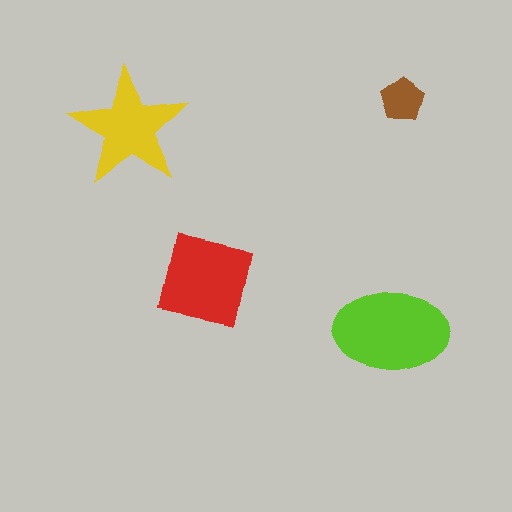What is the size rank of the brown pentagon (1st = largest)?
4th.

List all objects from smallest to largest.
The brown pentagon, the yellow star, the red square, the lime ellipse.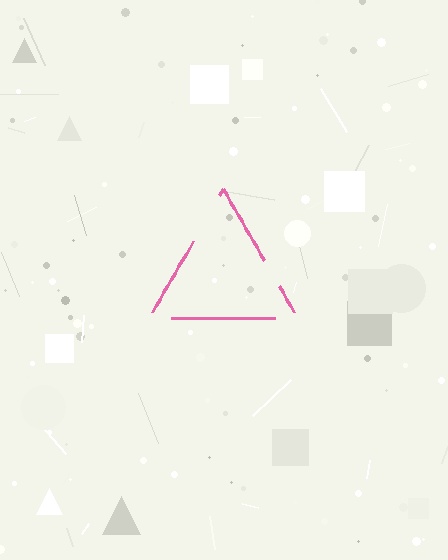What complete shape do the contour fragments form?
The contour fragments form a triangle.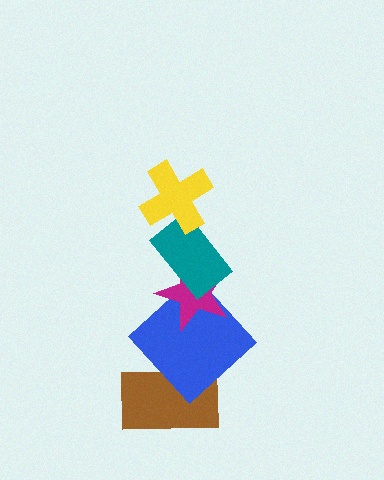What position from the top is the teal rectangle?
The teal rectangle is 2nd from the top.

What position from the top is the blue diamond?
The blue diamond is 4th from the top.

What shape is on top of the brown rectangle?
The blue diamond is on top of the brown rectangle.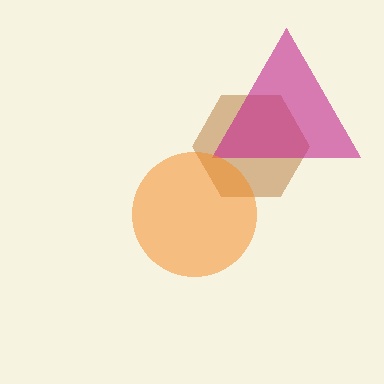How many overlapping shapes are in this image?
There are 3 overlapping shapes in the image.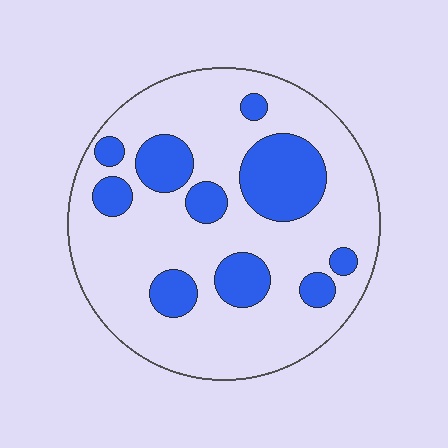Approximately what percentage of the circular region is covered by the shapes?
Approximately 25%.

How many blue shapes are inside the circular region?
10.